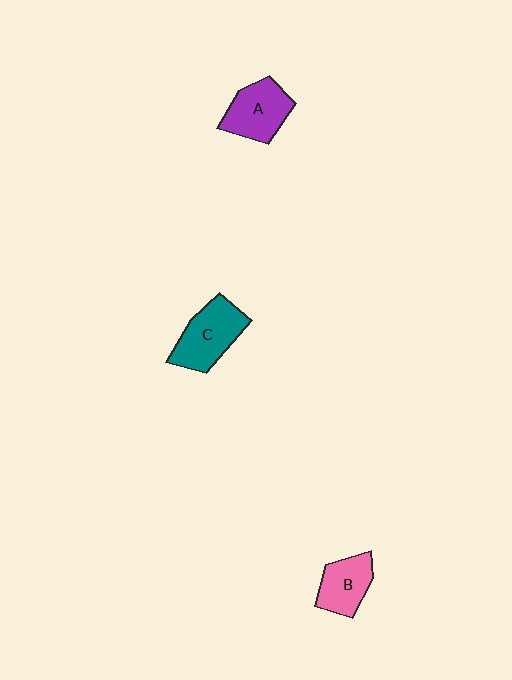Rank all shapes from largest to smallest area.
From largest to smallest: C (teal), A (purple), B (pink).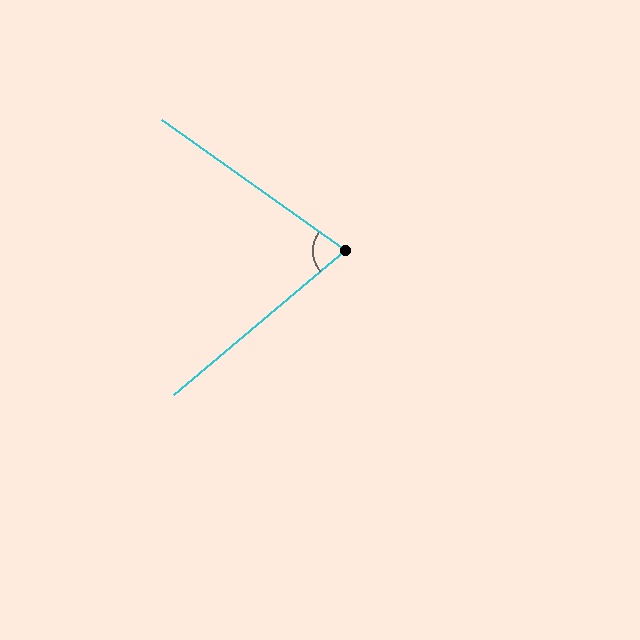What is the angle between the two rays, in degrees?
Approximately 76 degrees.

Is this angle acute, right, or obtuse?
It is acute.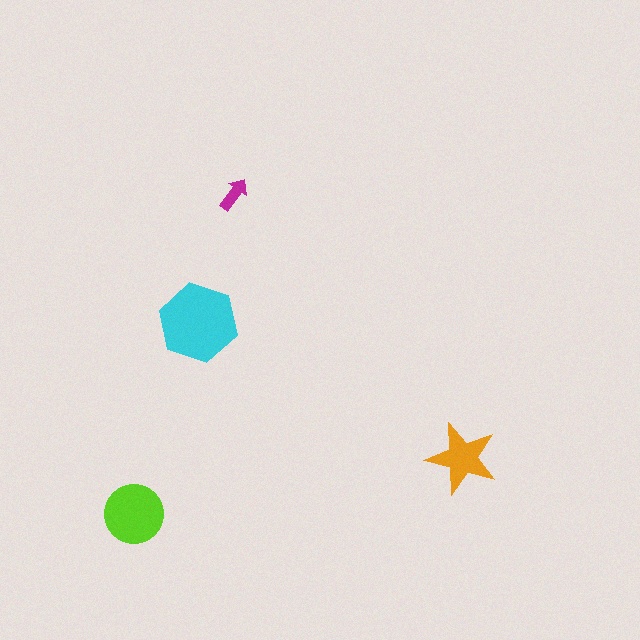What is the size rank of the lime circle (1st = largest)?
2nd.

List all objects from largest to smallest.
The cyan hexagon, the lime circle, the orange star, the magenta arrow.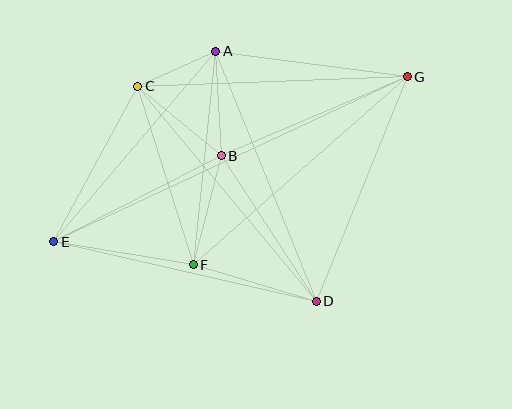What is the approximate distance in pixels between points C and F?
The distance between C and F is approximately 187 pixels.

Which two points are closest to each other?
Points A and C are closest to each other.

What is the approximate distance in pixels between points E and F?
The distance between E and F is approximately 141 pixels.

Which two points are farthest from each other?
Points E and G are farthest from each other.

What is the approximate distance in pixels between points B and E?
The distance between B and E is approximately 188 pixels.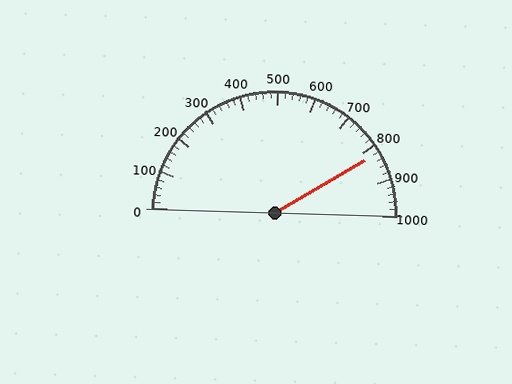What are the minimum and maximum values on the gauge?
The gauge ranges from 0 to 1000.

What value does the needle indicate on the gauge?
The needle indicates approximately 820.